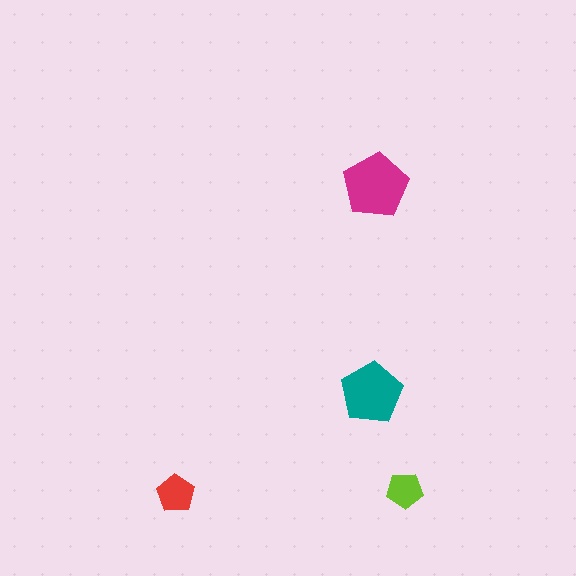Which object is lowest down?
The red pentagon is bottommost.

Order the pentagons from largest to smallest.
the magenta one, the teal one, the red one, the lime one.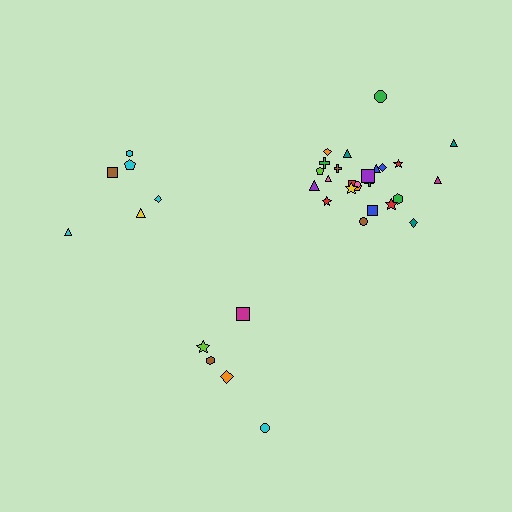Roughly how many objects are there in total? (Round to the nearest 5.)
Roughly 35 objects in total.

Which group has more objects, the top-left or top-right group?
The top-right group.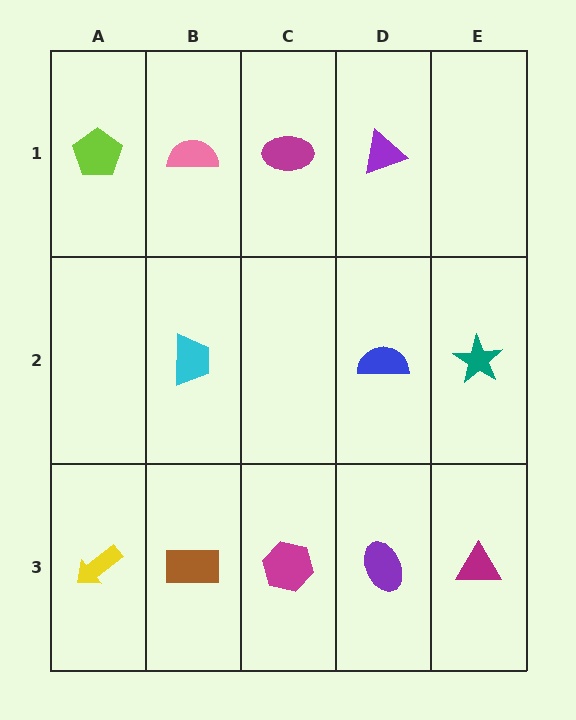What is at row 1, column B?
A pink semicircle.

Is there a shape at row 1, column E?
No, that cell is empty.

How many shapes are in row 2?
3 shapes.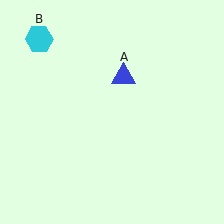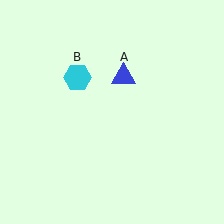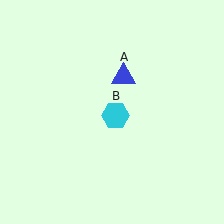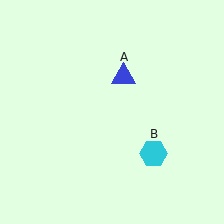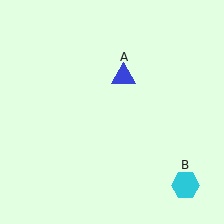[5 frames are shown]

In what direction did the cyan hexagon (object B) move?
The cyan hexagon (object B) moved down and to the right.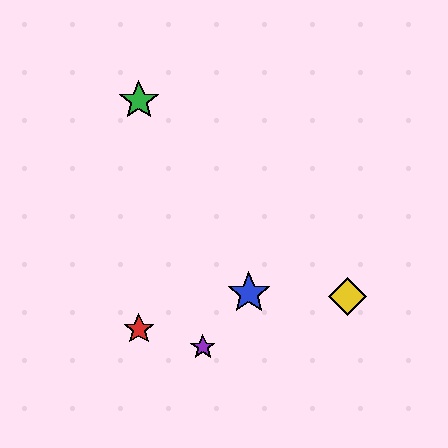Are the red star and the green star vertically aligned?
Yes, both are at x≈139.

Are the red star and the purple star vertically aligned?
No, the red star is at x≈139 and the purple star is at x≈203.